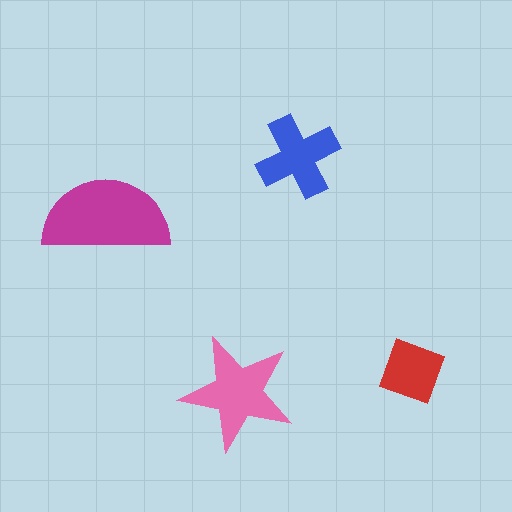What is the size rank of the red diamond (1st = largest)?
4th.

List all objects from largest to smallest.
The magenta semicircle, the pink star, the blue cross, the red diamond.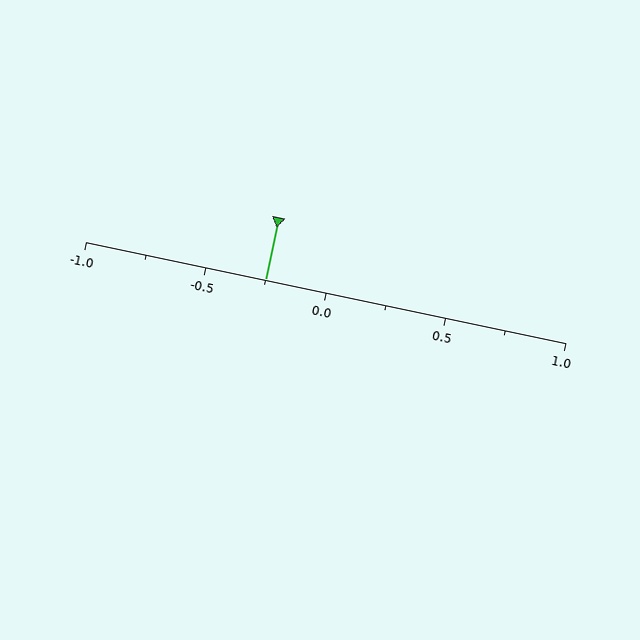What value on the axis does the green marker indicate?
The marker indicates approximately -0.25.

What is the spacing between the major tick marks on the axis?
The major ticks are spaced 0.5 apart.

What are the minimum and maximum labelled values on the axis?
The axis runs from -1.0 to 1.0.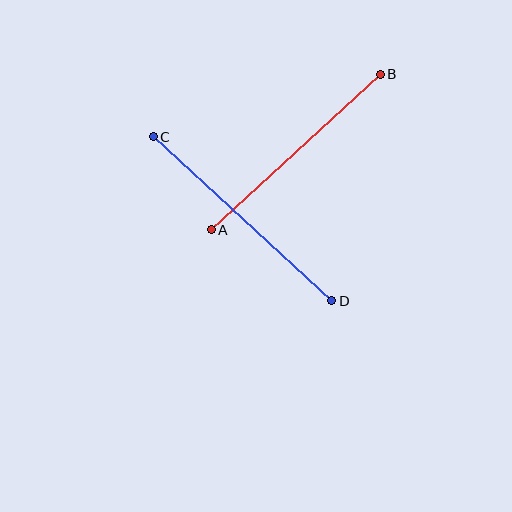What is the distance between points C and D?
The distance is approximately 242 pixels.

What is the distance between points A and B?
The distance is approximately 229 pixels.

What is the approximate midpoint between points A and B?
The midpoint is at approximately (296, 152) pixels.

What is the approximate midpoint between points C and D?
The midpoint is at approximately (242, 219) pixels.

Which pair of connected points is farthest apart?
Points C and D are farthest apart.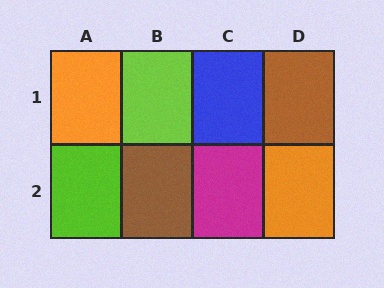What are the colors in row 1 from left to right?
Orange, lime, blue, brown.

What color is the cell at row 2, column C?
Magenta.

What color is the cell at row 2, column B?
Brown.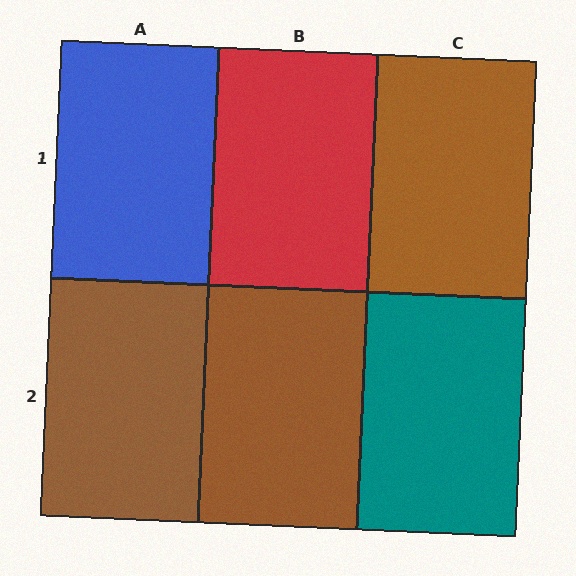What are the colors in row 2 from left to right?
Brown, brown, teal.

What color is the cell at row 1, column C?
Brown.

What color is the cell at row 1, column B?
Red.